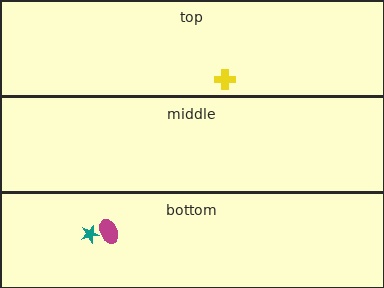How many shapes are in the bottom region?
2.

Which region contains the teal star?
The bottom region.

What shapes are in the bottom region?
The teal star, the magenta ellipse.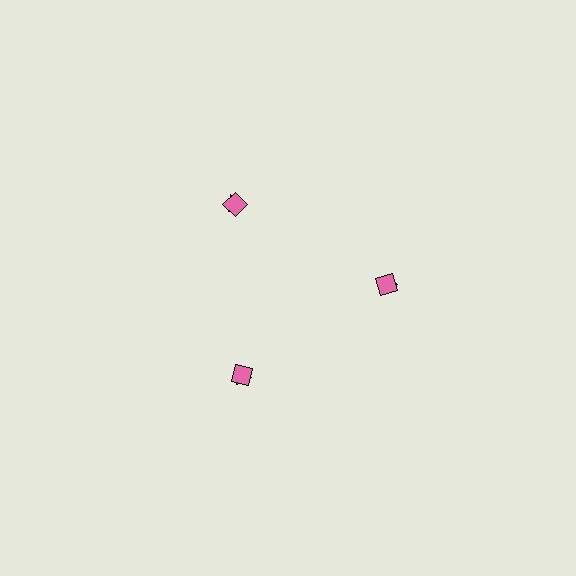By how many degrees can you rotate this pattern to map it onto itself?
The pattern maps onto itself every 120 degrees of rotation.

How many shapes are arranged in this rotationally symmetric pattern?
There are 6 shapes, arranged in 3 groups of 2.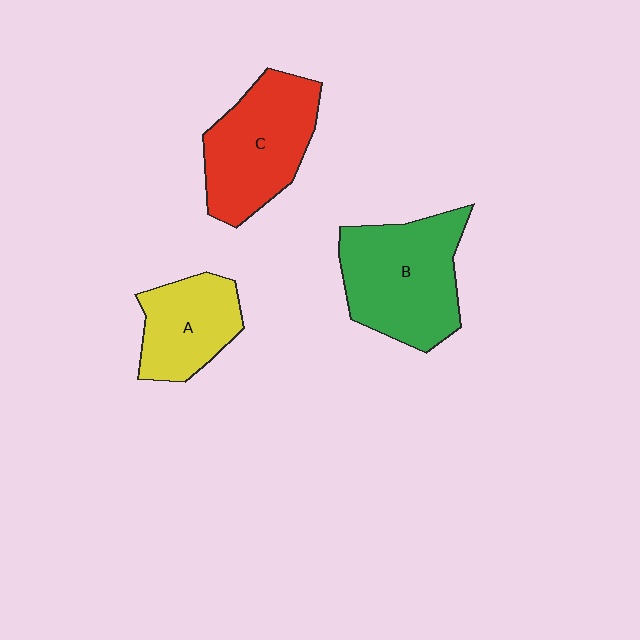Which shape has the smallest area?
Shape A (yellow).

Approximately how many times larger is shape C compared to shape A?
Approximately 1.4 times.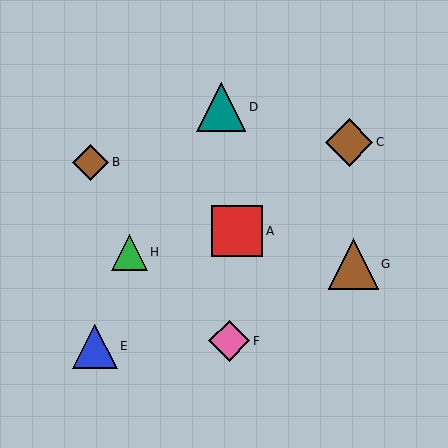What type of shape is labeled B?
Shape B is a brown diamond.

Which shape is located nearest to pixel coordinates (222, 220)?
The red square (labeled A) at (237, 231) is nearest to that location.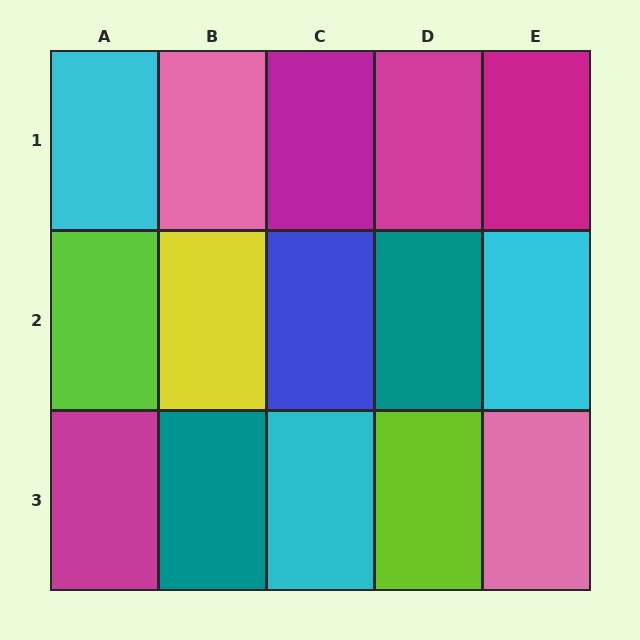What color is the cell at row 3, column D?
Lime.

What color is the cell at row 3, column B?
Teal.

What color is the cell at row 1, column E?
Magenta.